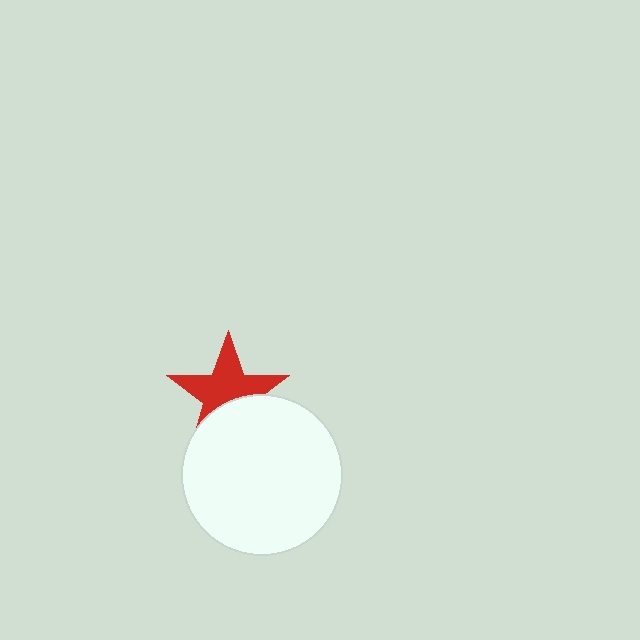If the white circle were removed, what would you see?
You would see the complete red star.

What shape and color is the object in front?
The object in front is a white circle.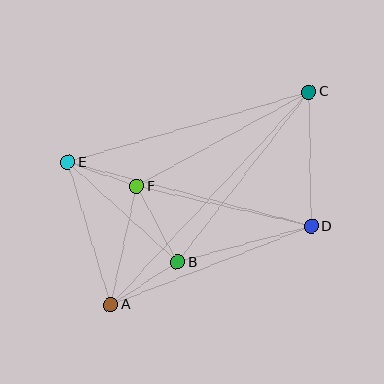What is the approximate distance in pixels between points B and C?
The distance between B and C is approximately 215 pixels.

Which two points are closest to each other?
Points E and F are closest to each other.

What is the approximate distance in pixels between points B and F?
The distance between B and F is approximately 86 pixels.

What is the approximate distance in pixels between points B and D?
The distance between B and D is approximately 138 pixels.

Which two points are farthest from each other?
Points A and C are farthest from each other.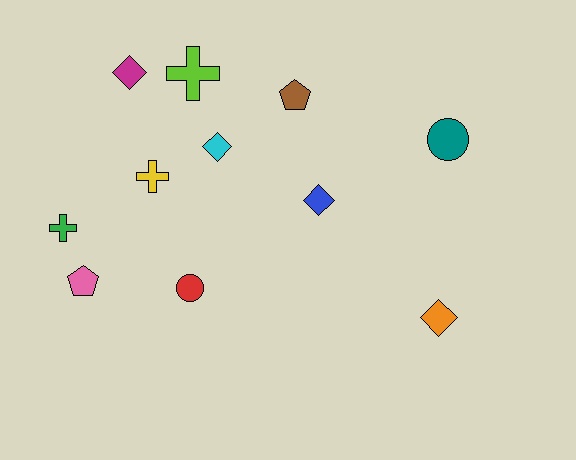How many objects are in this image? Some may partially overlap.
There are 11 objects.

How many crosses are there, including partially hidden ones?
There are 3 crosses.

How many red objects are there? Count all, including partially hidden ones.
There is 1 red object.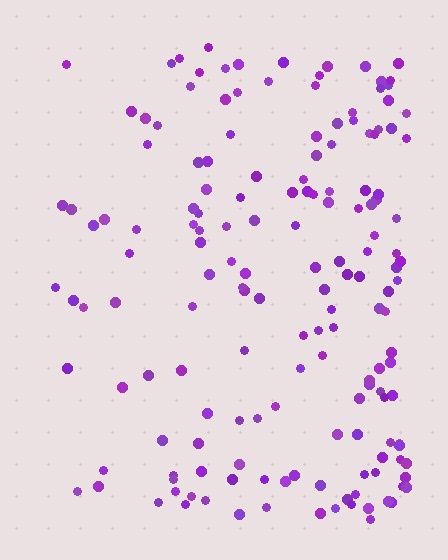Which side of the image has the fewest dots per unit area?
The left.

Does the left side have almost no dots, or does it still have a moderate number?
Still a moderate number, just noticeably fewer than the right.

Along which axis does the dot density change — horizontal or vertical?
Horizontal.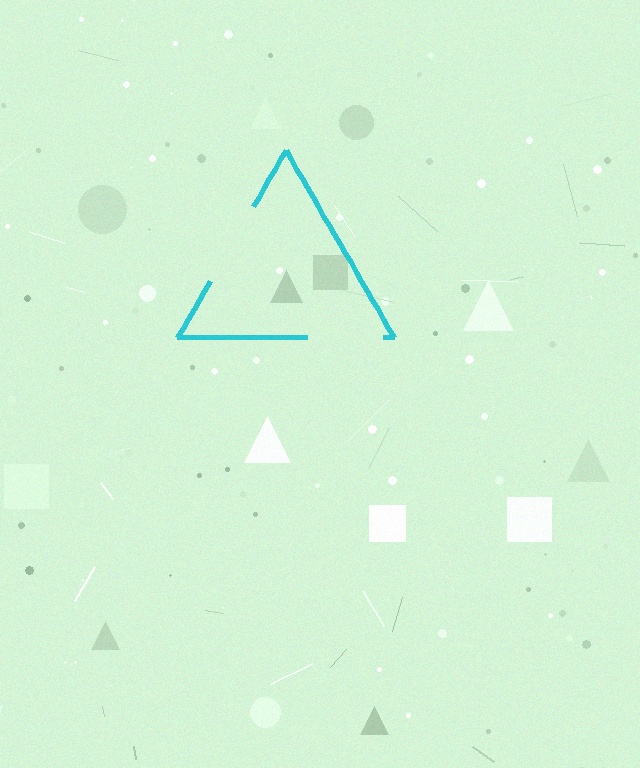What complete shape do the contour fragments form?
The contour fragments form a triangle.